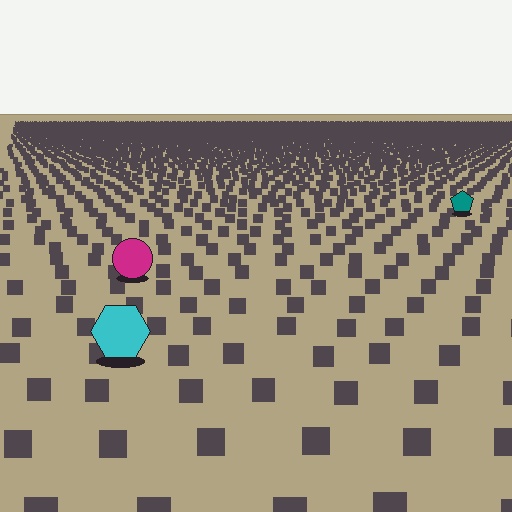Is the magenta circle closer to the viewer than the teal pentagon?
Yes. The magenta circle is closer — you can tell from the texture gradient: the ground texture is coarser near it.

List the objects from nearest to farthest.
From nearest to farthest: the cyan hexagon, the magenta circle, the teal pentagon.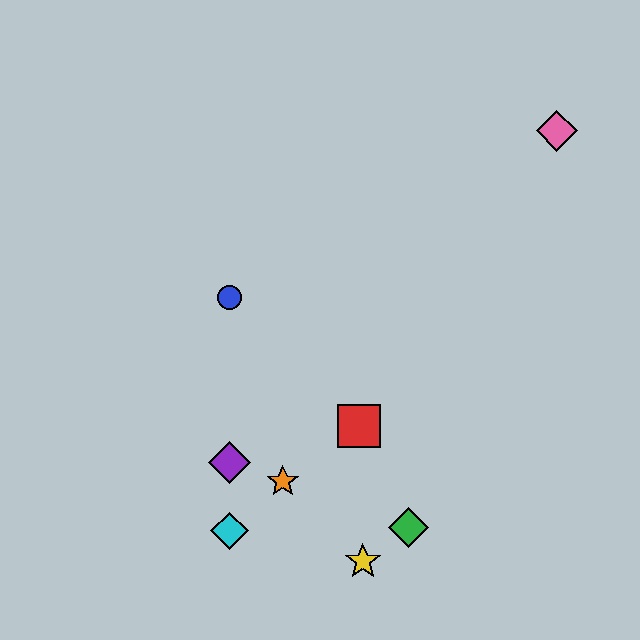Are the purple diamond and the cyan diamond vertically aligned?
Yes, both are at x≈229.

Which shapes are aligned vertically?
The blue circle, the purple diamond, the cyan diamond are aligned vertically.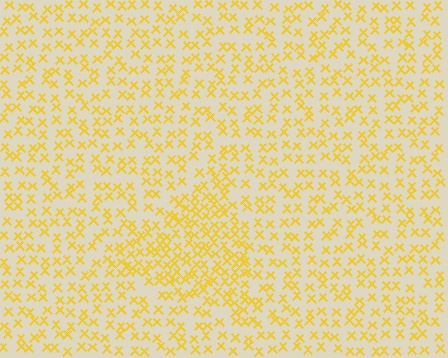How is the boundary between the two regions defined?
The boundary is defined by a change in element density (approximately 1.8x ratio). All elements are the same color, size, and shape.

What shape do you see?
I see a triangle.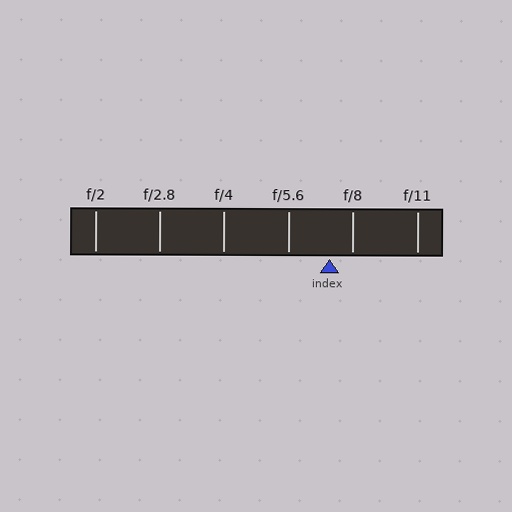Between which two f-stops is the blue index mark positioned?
The index mark is between f/5.6 and f/8.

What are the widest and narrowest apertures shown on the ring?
The widest aperture shown is f/2 and the narrowest is f/11.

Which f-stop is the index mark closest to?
The index mark is closest to f/8.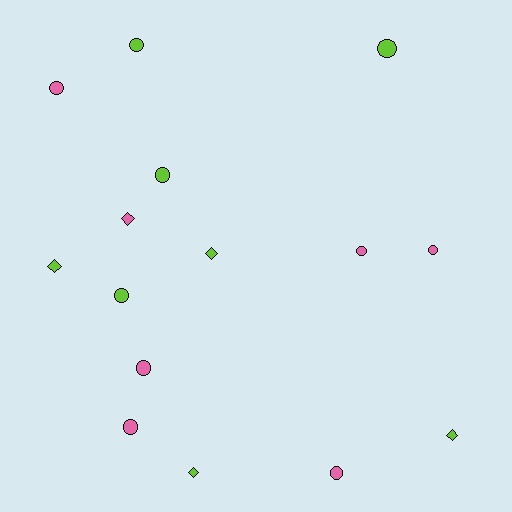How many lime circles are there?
There are 4 lime circles.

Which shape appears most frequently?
Circle, with 10 objects.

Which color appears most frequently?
Lime, with 8 objects.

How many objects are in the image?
There are 15 objects.